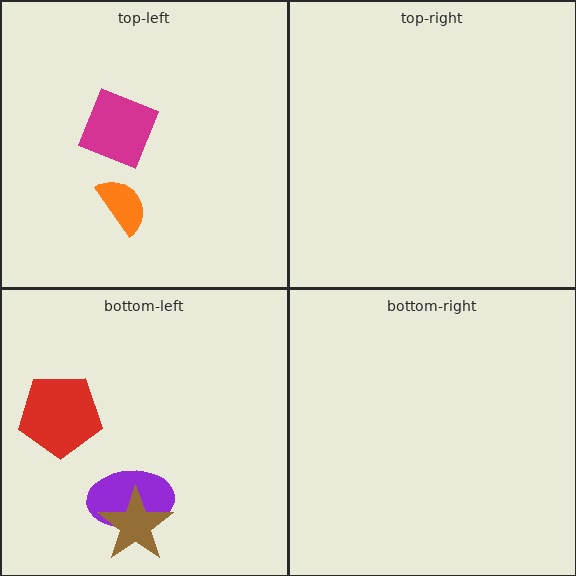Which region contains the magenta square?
The top-left region.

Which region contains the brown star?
The bottom-left region.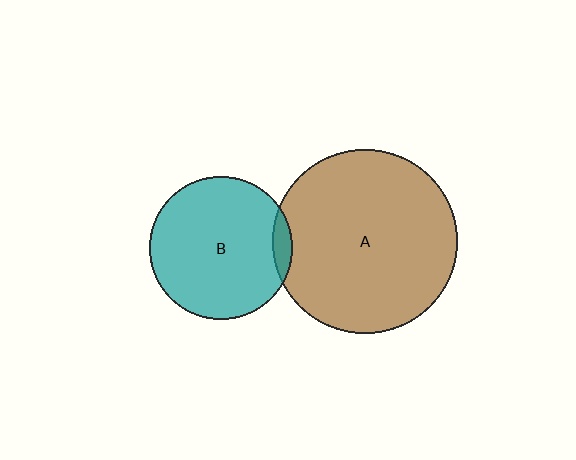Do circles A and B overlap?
Yes.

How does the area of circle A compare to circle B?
Approximately 1.7 times.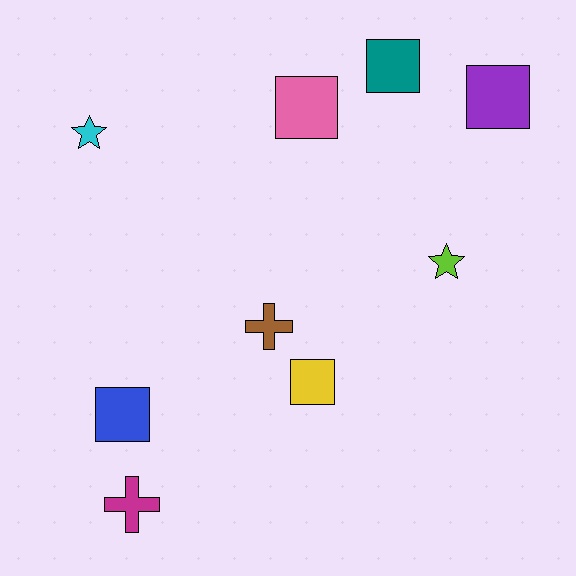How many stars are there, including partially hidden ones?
There are 2 stars.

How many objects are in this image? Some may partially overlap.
There are 9 objects.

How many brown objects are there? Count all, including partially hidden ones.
There is 1 brown object.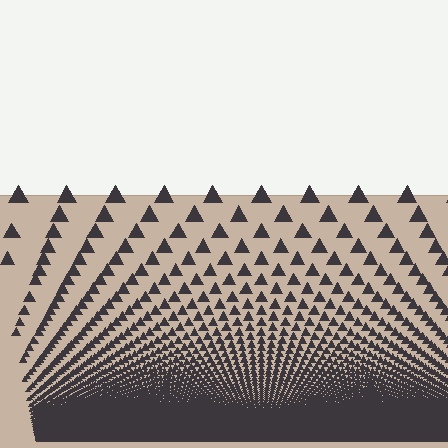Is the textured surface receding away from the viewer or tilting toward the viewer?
The surface appears to tilt toward the viewer. Texture elements get larger and sparser toward the top.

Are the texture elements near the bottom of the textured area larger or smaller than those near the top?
Smaller. The gradient is inverted — elements near the bottom are smaller and denser.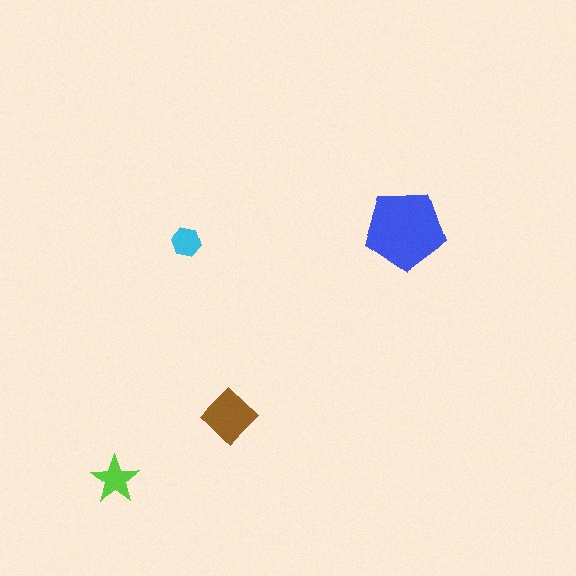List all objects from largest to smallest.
The blue pentagon, the brown diamond, the lime star, the cyan hexagon.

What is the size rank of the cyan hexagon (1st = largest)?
4th.